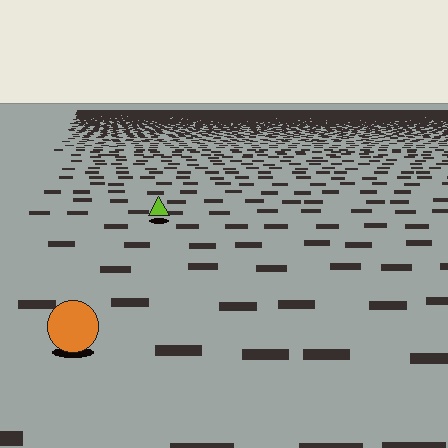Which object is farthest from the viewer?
The lime triangle is farthest from the viewer. It appears smaller and the ground texture around it is denser.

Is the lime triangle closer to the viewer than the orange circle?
No. The orange circle is closer — you can tell from the texture gradient: the ground texture is coarser near it.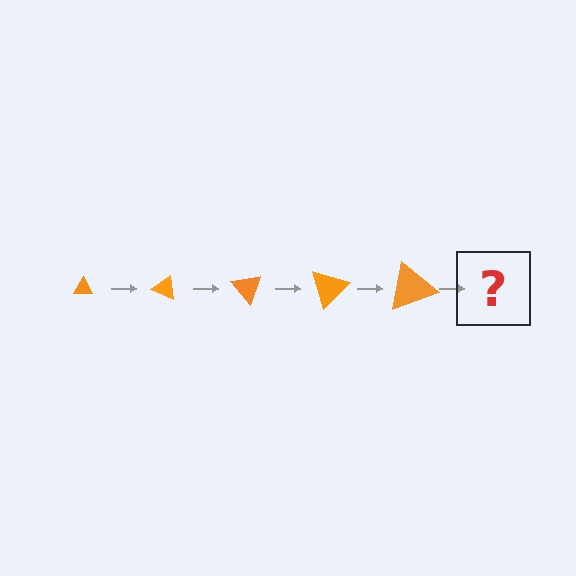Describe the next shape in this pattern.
It should be a triangle, larger than the previous one and rotated 125 degrees from the start.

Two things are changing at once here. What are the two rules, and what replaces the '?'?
The two rules are that the triangle grows larger each step and it rotates 25 degrees each step. The '?' should be a triangle, larger than the previous one and rotated 125 degrees from the start.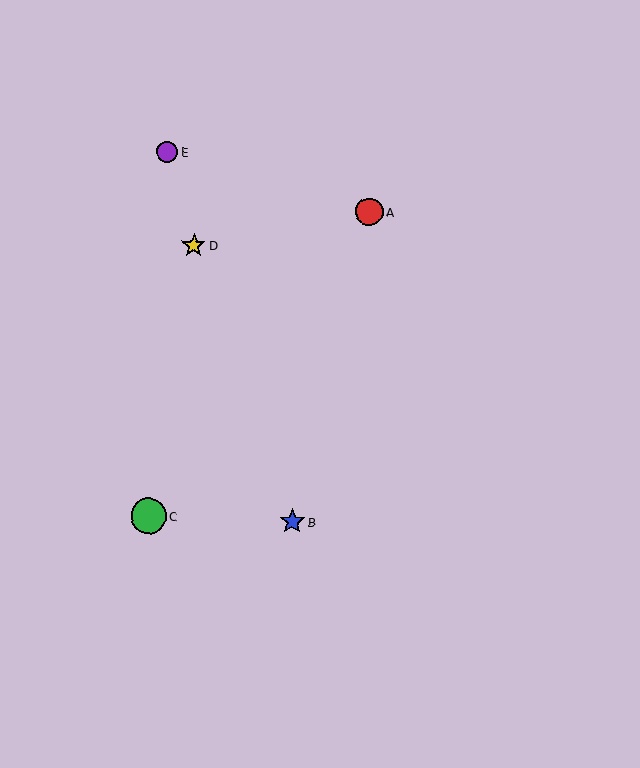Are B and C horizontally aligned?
Yes, both are at y≈522.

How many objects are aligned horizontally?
2 objects (B, C) are aligned horizontally.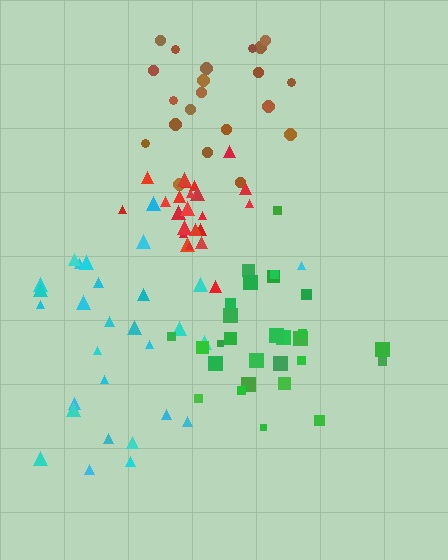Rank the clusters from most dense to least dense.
red, green, cyan, brown.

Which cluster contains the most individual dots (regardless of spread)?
Cyan (30).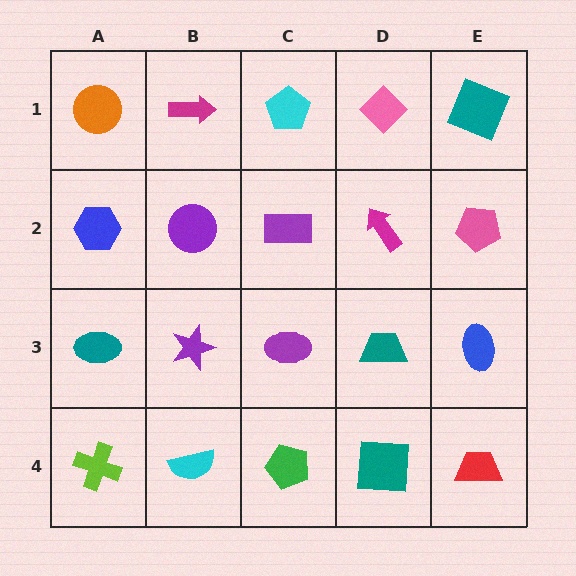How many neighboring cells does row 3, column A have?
3.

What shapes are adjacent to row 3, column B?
A purple circle (row 2, column B), a cyan semicircle (row 4, column B), a teal ellipse (row 3, column A), a purple ellipse (row 3, column C).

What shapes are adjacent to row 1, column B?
A purple circle (row 2, column B), an orange circle (row 1, column A), a cyan pentagon (row 1, column C).